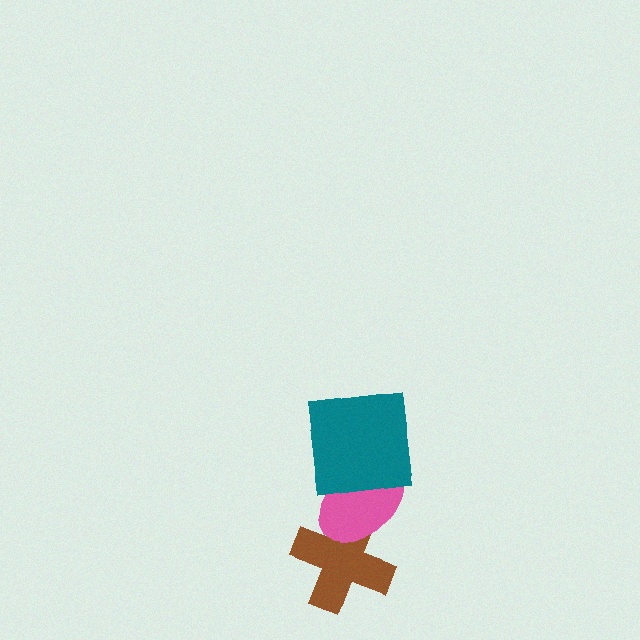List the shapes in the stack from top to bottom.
From top to bottom: the teal square, the pink ellipse, the brown cross.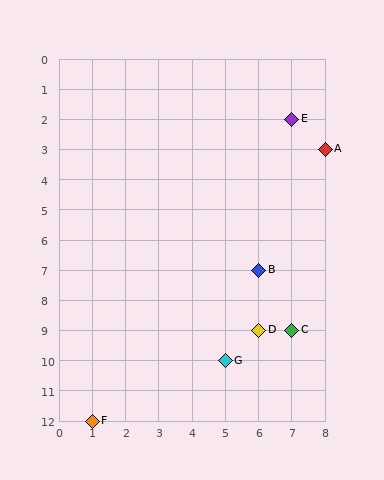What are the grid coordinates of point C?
Point C is at grid coordinates (7, 9).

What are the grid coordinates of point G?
Point G is at grid coordinates (5, 10).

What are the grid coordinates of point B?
Point B is at grid coordinates (6, 7).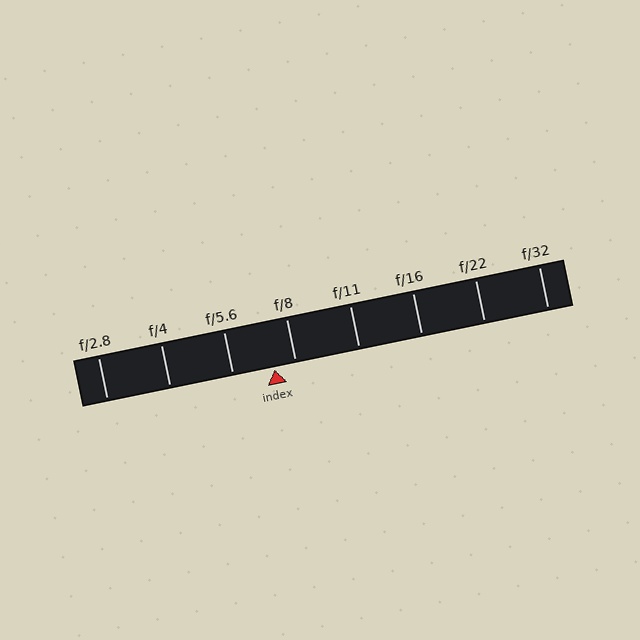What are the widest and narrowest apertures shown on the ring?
The widest aperture shown is f/2.8 and the narrowest is f/32.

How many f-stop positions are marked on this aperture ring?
There are 8 f-stop positions marked.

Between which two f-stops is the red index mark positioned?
The index mark is between f/5.6 and f/8.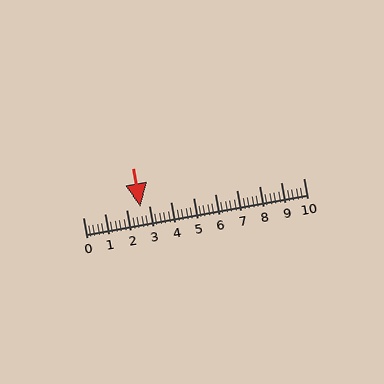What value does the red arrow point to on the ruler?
The red arrow points to approximately 2.6.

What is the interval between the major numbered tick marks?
The major tick marks are spaced 1 units apart.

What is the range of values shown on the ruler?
The ruler shows values from 0 to 10.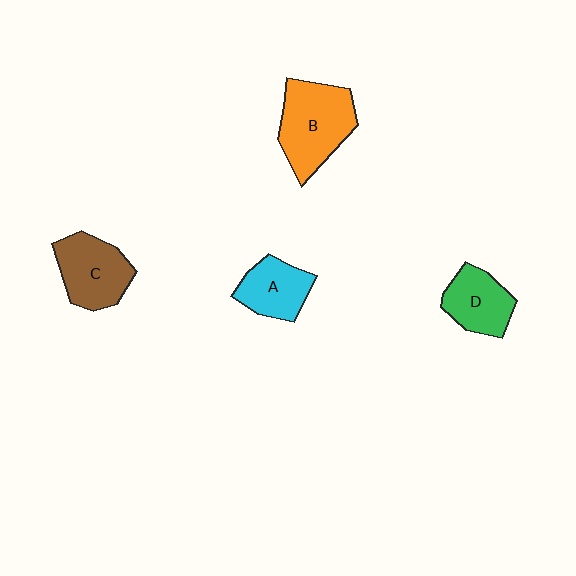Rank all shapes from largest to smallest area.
From largest to smallest: B (orange), C (brown), D (green), A (cyan).